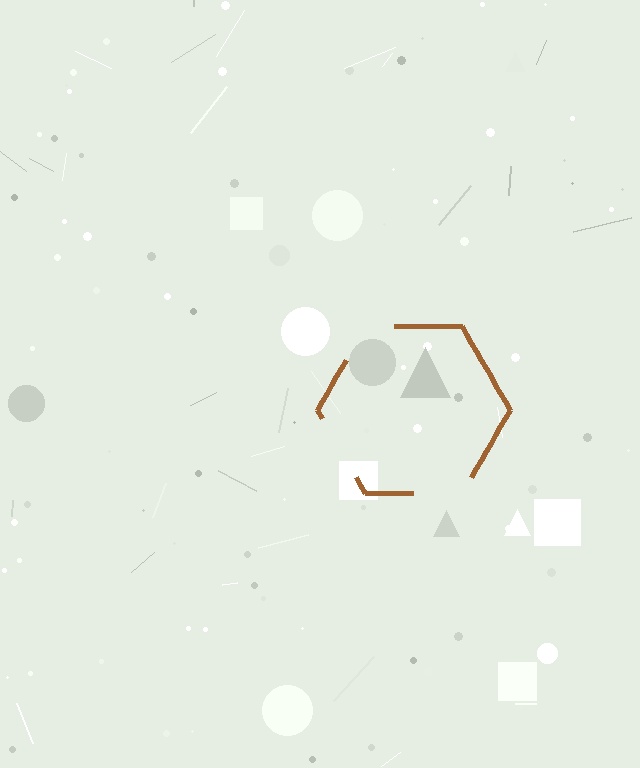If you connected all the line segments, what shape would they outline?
They would outline a hexagon.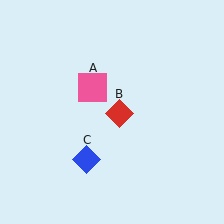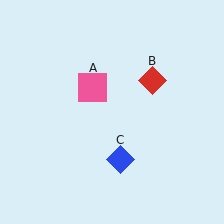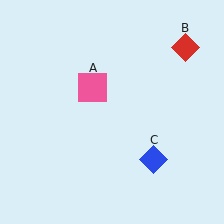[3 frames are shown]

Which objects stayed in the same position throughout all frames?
Pink square (object A) remained stationary.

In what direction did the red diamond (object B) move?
The red diamond (object B) moved up and to the right.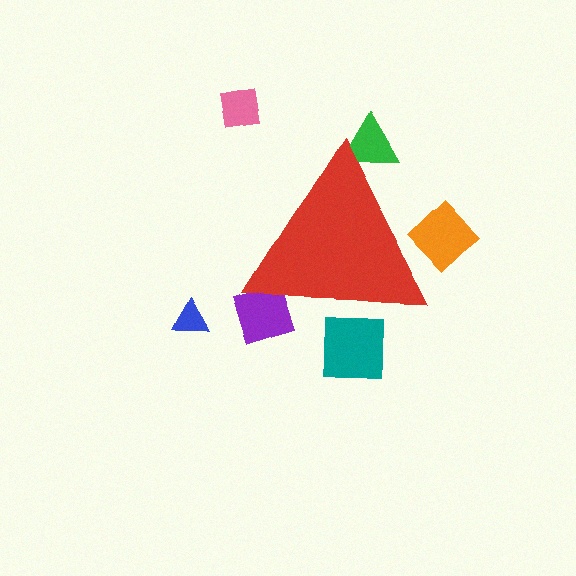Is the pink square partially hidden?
No, the pink square is fully visible.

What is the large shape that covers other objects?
A red triangle.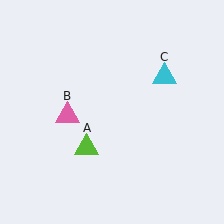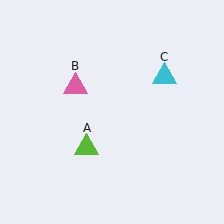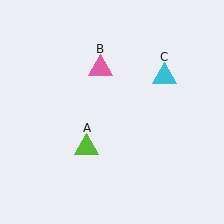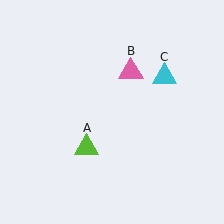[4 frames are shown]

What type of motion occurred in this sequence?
The pink triangle (object B) rotated clockwise around the center of the scene.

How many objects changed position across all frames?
1 object changed position: pink triangle (object B).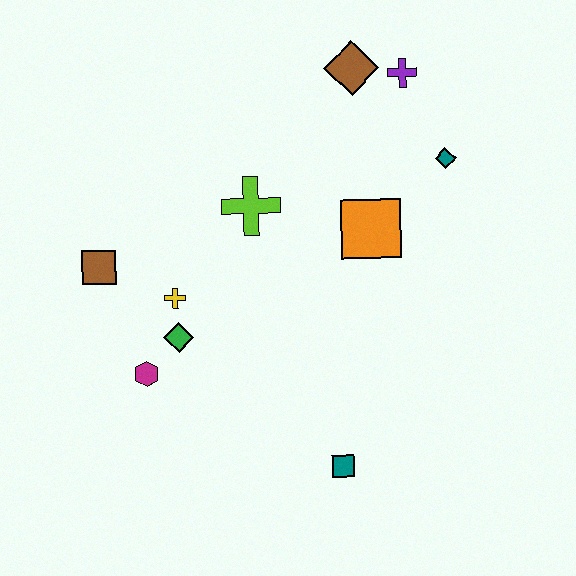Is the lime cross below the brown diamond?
Yes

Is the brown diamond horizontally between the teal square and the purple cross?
Yes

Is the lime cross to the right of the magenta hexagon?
Yes